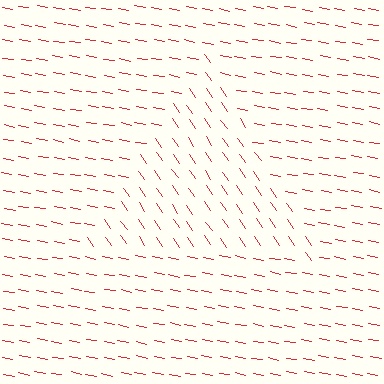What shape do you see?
I see a triangle.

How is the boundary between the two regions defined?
The boundary is defined purely by a change in line orientation (approximately 45 degrees difference). All lines are the same color and thickness.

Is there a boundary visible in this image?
Yes, there is a texture boundary formed by a change in line orientation.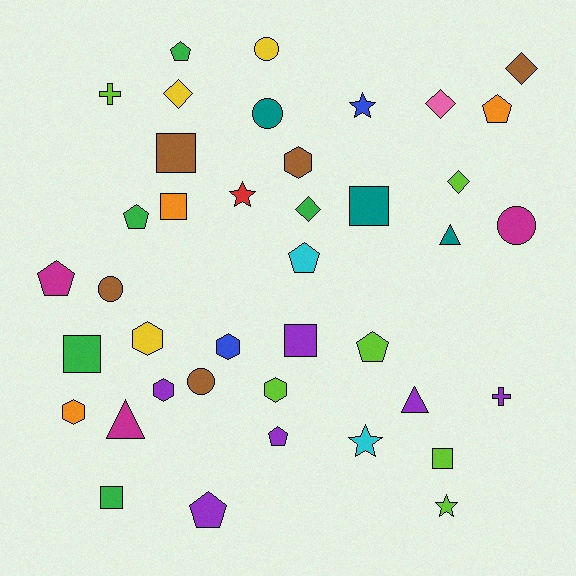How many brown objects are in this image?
There are 5 brown objects.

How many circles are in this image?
There are 5 circles.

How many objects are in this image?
There are 40 objects.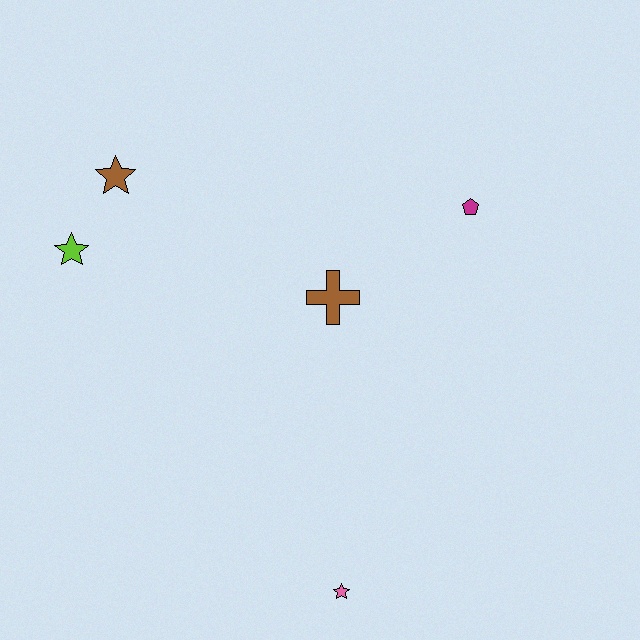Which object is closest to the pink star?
The brown cross is closest to the pink star.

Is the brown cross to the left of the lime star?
No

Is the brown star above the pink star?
Yes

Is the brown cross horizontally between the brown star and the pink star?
Yes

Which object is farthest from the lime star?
The pink star is farthest from the lime star.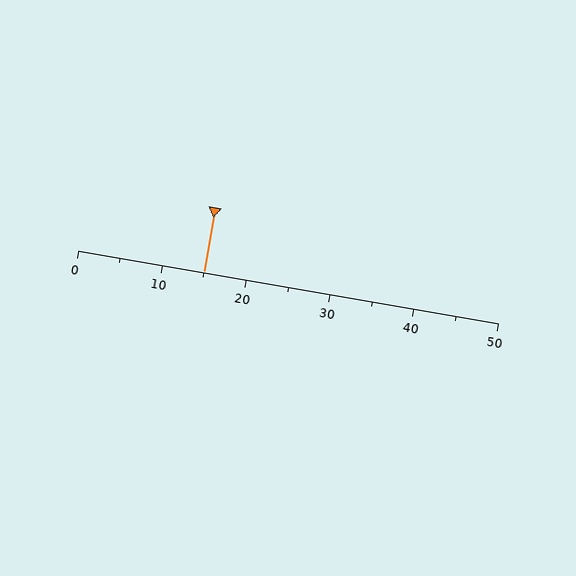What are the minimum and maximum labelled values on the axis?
The axis runs from 0 to 50.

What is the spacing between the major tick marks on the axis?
The major ticks are spaced 10 apart.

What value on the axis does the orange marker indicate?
The marker indicates approximately 15.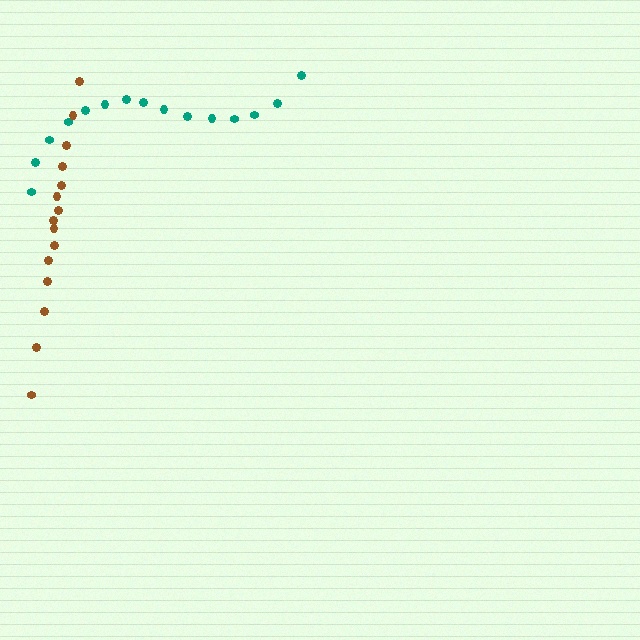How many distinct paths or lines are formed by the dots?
There are 2 distinct paths.